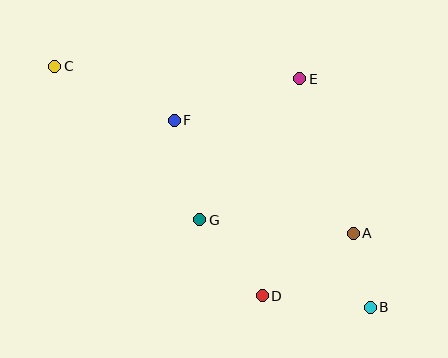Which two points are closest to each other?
Points A and B are closest to each other.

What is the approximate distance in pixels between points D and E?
The distance between D and E is approximately 220 pixels.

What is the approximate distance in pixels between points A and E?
The distance between A and E is approximately 163 pixels.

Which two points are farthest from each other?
Points B and C are farthest from each other.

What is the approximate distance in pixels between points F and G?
The distance between F and G is approximately 103 pixels.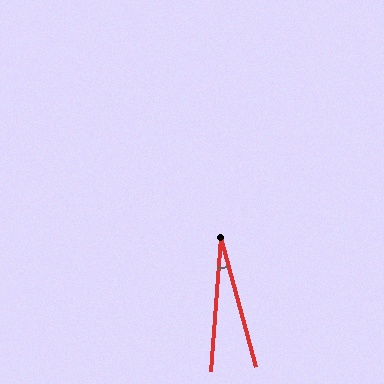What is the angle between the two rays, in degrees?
Approximately 19 degrees.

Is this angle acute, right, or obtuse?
It is acute.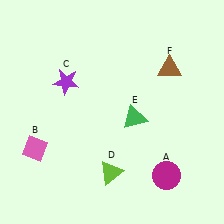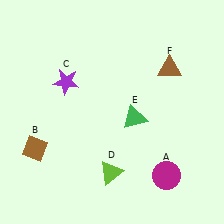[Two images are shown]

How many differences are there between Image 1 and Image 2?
There is 1 difference between the two images.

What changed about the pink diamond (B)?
In Image 1, B is pink. In Image 2, it changed to brown.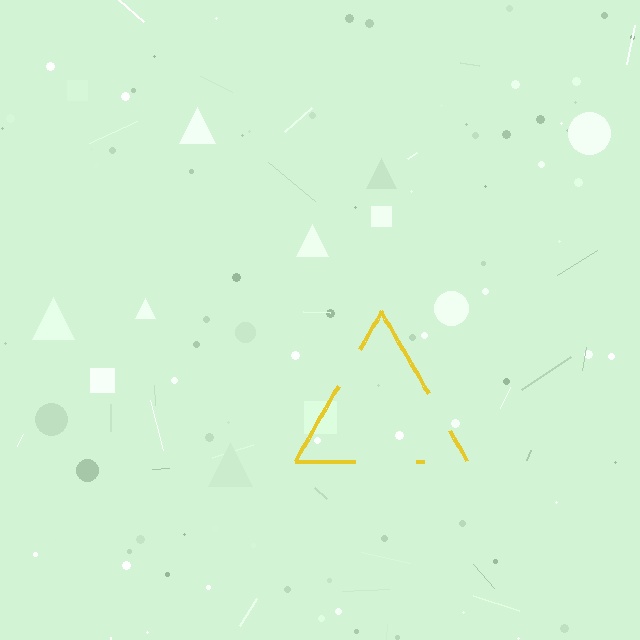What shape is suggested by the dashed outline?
The dashed outline suggests a triangle.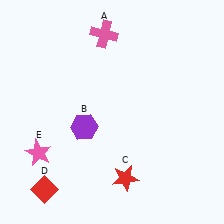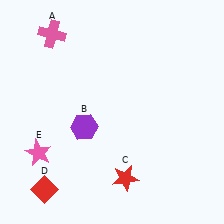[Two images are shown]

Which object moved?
The pink cross (A) moved left.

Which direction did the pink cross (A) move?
The pink cross (A) moved left.